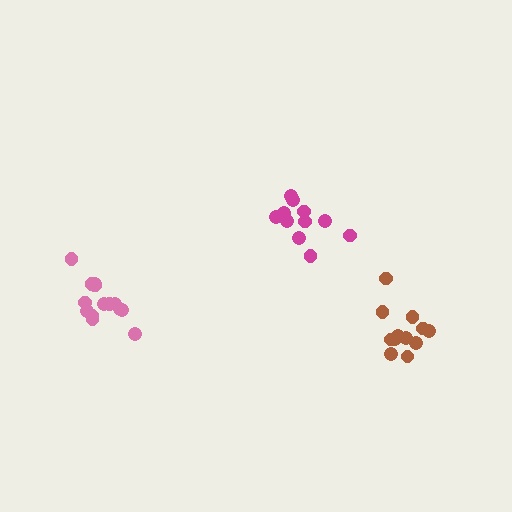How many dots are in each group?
Group 1: 14 dots, Group 2: 11 dots, Group 3: 12 dots (37 total).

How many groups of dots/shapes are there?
There are 3 groups.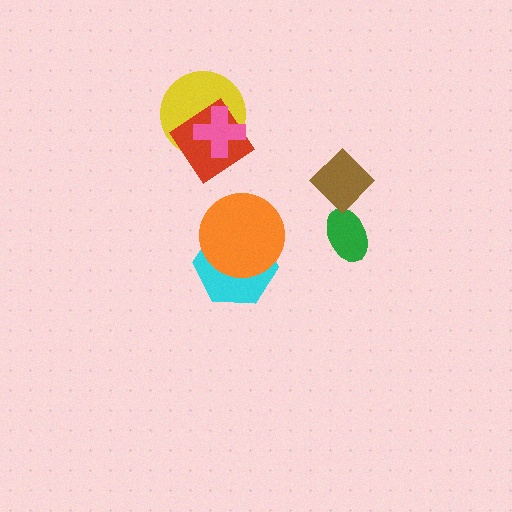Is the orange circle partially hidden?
No, no other shape covers it.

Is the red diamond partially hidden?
Yes, it is partially covered by another shape.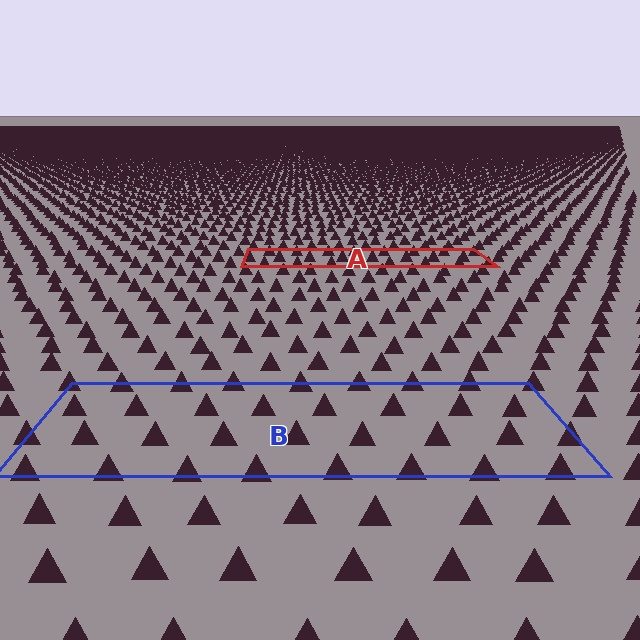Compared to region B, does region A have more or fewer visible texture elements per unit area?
Region A has more texture elements per unit area — they are packed more densely because it is farther away.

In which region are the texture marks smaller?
The texture marks are smaller in region A, because it is farther away.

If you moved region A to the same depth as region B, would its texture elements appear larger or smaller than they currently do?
They would appear larger. At a closer depth, the same texture elements are projected at a bigger on-screen size.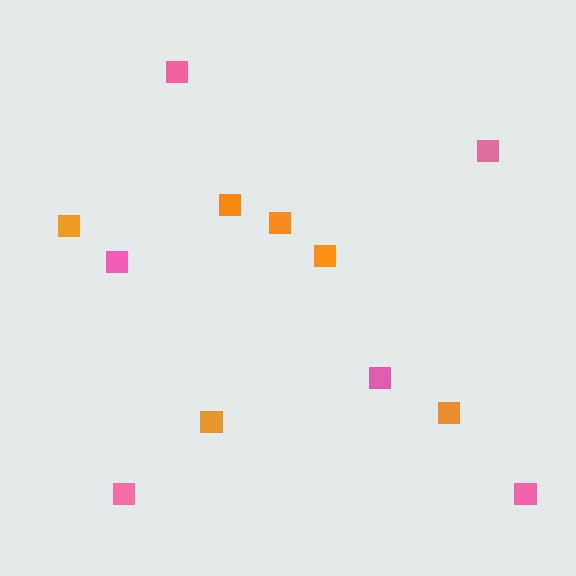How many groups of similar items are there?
There are 2 groups: one group of pink squares (6) and one group of orange squares (6).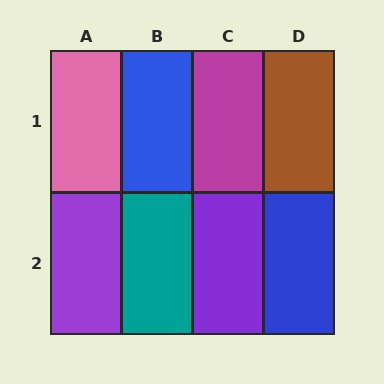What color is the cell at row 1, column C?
Magenta.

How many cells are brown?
1 cell is brown.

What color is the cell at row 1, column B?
Blue.